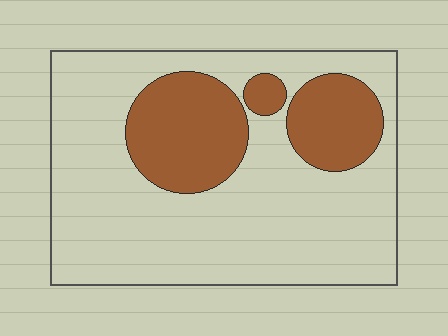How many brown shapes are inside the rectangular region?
3.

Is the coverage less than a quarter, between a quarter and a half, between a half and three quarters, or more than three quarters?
Between a quarter and a half.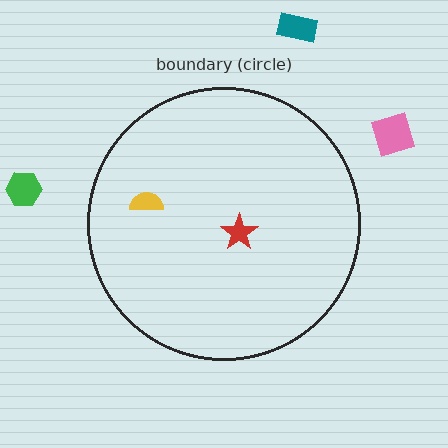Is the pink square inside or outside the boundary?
Outside.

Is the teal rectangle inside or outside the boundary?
Outside.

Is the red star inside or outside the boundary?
Inside.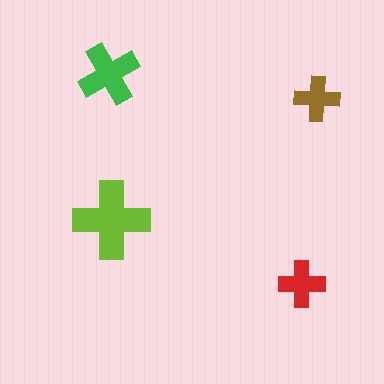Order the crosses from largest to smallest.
the lime one, the green one, the red one, the brown one.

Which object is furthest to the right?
The brown cross is rightmost.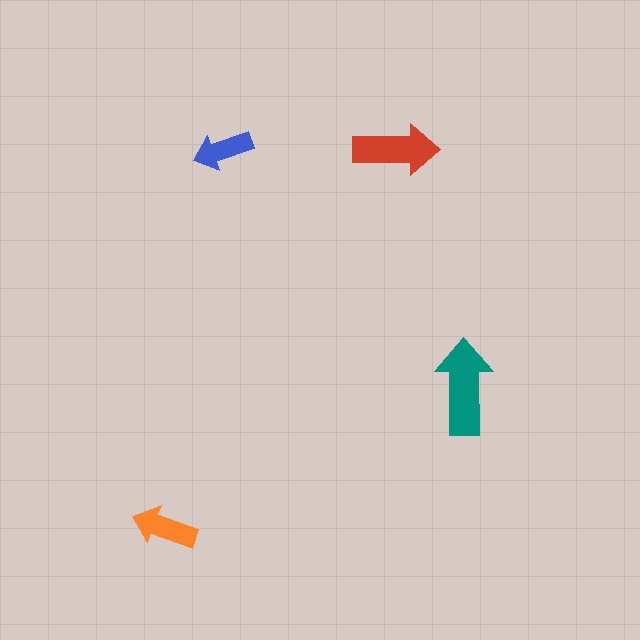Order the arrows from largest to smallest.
the teal one, the red one, the orange one, the blue one.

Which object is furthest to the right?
The teal arrow is rightmost.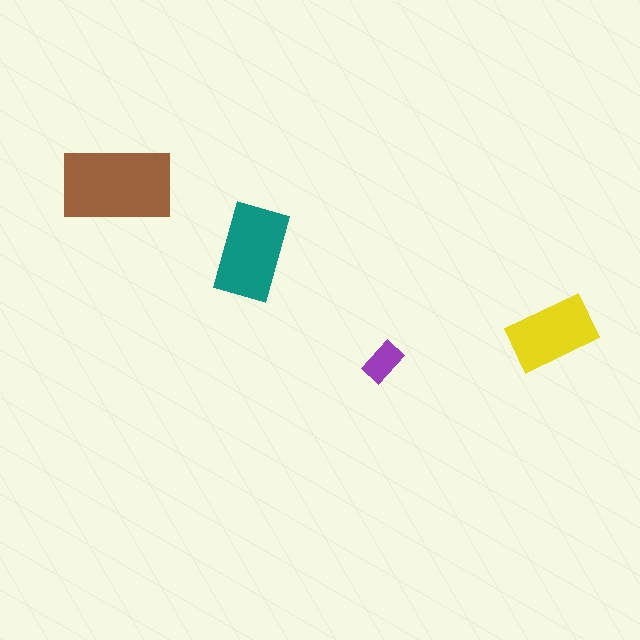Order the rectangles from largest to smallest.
the brown one, the teal one, the yellow one, the purple one.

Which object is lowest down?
The purple rectangle is bottommost.